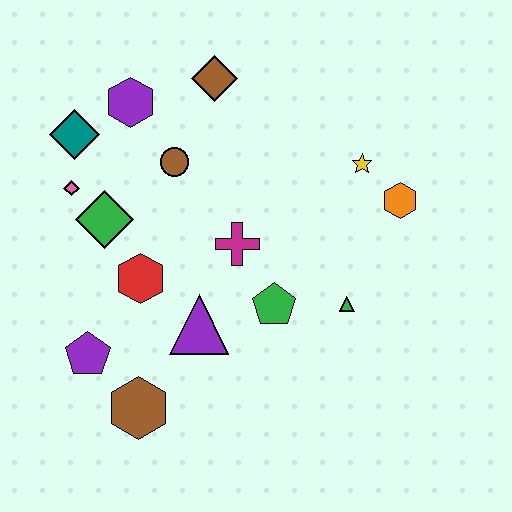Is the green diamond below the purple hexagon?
Yes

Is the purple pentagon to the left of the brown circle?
Yes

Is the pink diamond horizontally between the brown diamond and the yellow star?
No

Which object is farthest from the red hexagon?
The orange hexagon is farthest from the red hexagon.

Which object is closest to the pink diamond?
The green diamond is closest to the pink diamond.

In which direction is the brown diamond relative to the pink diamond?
The brown diamond is to the right of the pink diamond.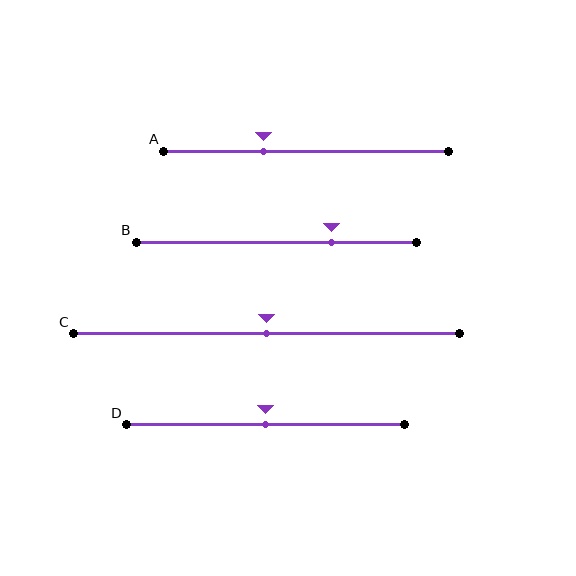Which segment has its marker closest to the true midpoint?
Segment C has its marker closest to the true midpoint.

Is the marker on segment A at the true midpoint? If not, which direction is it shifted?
No, the marker on segment A is shifted to the left by about 15% of the segment length.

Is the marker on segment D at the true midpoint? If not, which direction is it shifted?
Yes, the marker on segment D is at the true midpoint.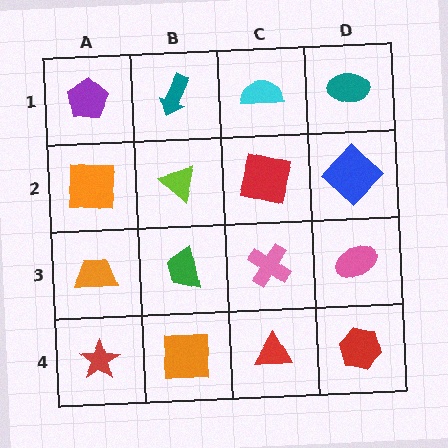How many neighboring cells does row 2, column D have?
3.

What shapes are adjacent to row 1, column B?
A lime triangle (row 2, column B), a purple pentagon (row 1, column A), a cyan semicircle (row 1, column C).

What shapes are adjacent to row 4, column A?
An orange trapezoid (row 3, column A), an orange square (row 4, column B).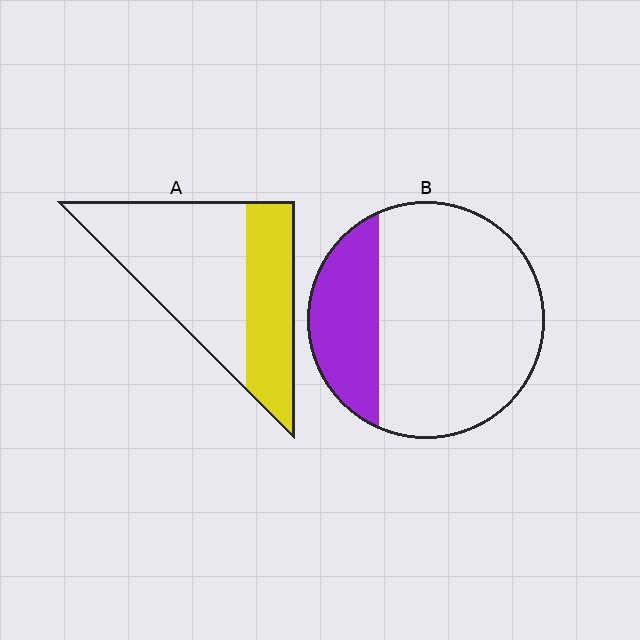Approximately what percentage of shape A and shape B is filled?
A is approximately 35% and B is approximately 25%.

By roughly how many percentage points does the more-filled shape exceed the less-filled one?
By roughly 10 percentage points (A over B).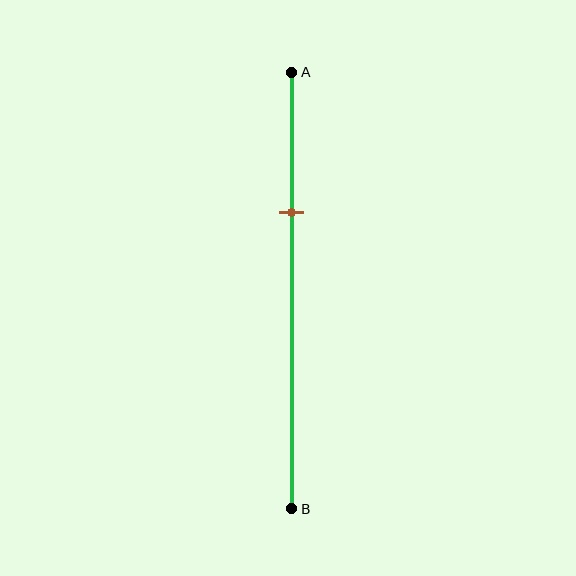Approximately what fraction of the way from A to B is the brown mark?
The brown mark is approximately 30% of the way from A to B.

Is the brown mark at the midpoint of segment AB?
No, the mark is at about 30% from A, not at the 50% midpoint.